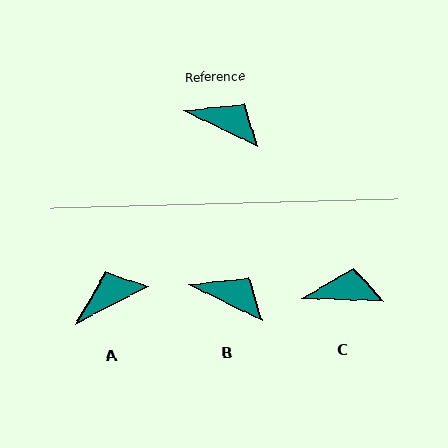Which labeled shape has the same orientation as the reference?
B.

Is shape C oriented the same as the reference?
No, it is off by about 24 degrees.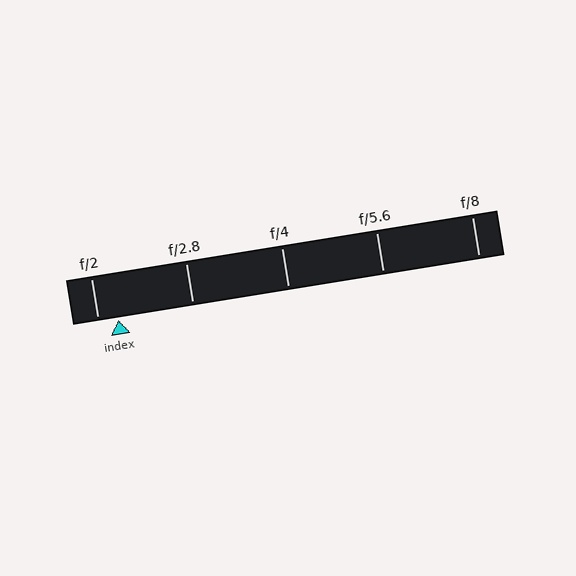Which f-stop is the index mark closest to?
The index mark is closest to f/2.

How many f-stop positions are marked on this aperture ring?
There are 5 f-stop positions marked.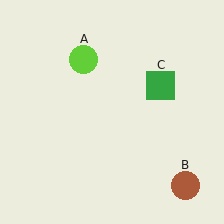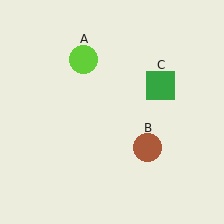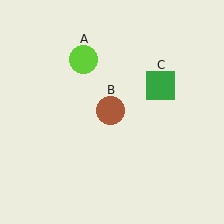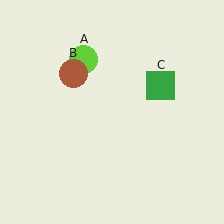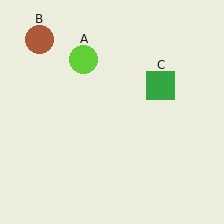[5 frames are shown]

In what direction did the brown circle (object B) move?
The brown circle (object B) moved up and to the left.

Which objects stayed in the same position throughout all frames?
Lime circle (object A) and green square (object C) remained stationary.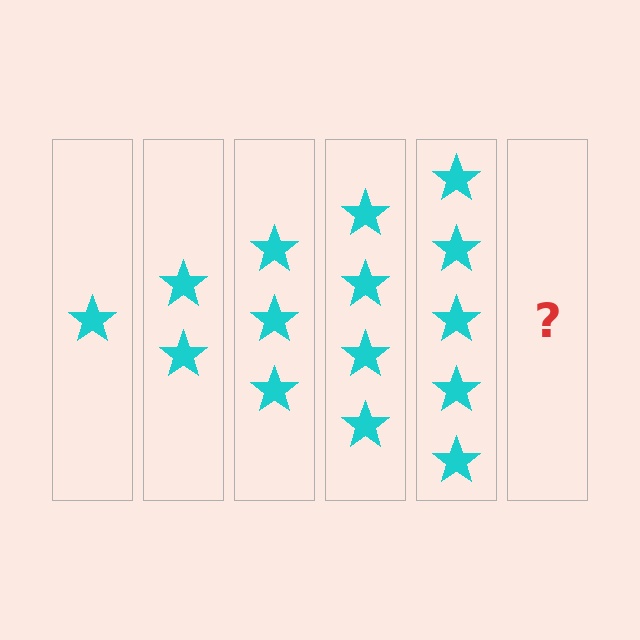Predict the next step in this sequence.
The next step is 6 stars.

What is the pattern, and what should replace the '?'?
The pattern is that each step adds one more star. The '?' should be 6 stars.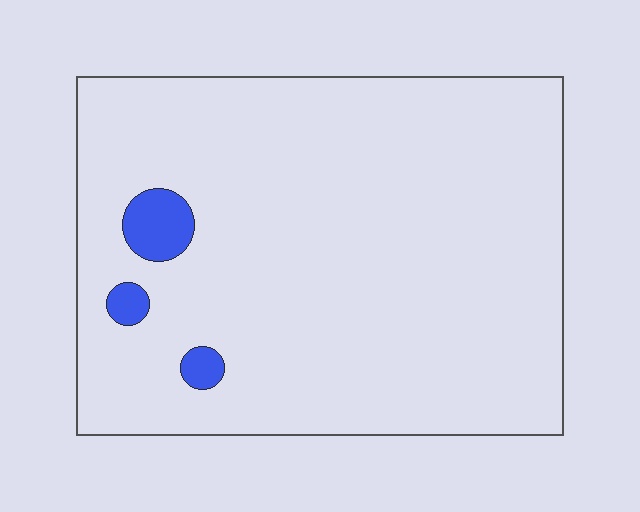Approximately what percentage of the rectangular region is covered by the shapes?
Approximately 5%.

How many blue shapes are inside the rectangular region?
3.